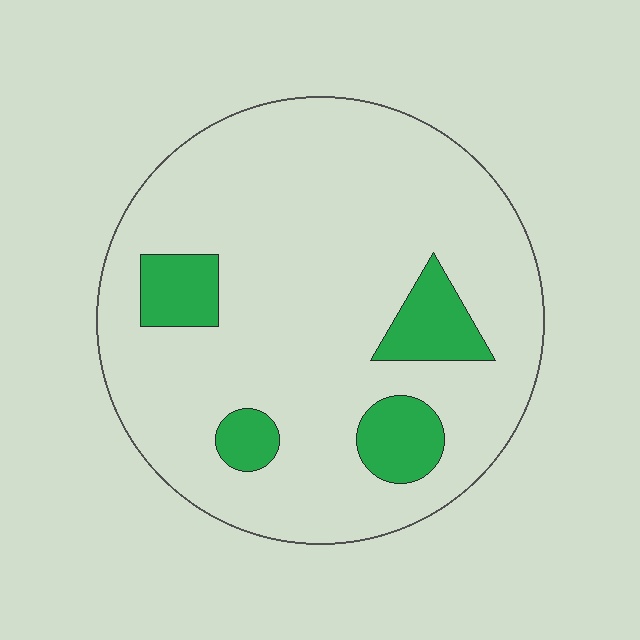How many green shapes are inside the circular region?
4.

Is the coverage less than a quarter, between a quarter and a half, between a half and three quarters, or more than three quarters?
Less than a quarter.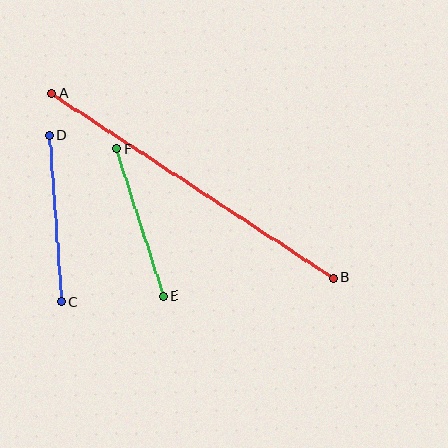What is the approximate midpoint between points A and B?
The midpoint is at approximately (192, 186) pixels.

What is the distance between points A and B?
The distance is approximately 336 pixels.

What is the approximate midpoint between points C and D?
The midpoint is at approximately (56, 219) pixels.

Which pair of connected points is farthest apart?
Points A and B are farthest apart.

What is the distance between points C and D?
The distance is approximately 166 pixels.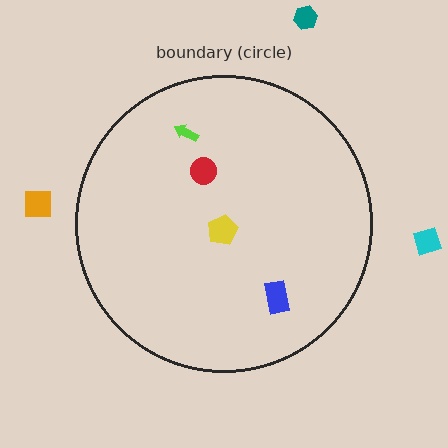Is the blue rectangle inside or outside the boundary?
Inside.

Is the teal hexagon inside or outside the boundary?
Outside.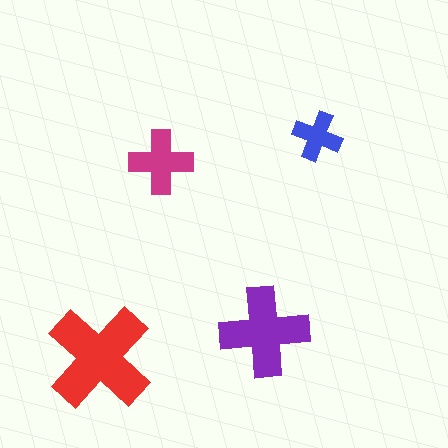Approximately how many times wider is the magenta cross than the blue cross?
About 1.5 times wider.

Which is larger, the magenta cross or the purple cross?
The purple one.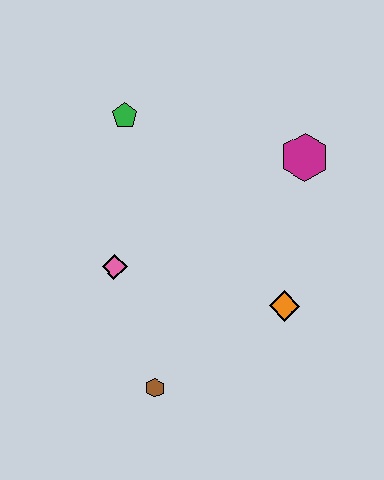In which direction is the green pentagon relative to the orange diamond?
The green pentagon is above the orange diamond.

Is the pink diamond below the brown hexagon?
No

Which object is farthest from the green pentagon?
The brown hexagon is farthest from the green pentagon.